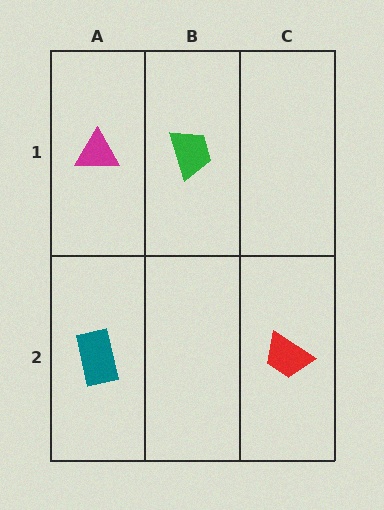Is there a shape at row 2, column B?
No, that cell is empty.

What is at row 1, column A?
A magenta triangle.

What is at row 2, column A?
A teal rectangle.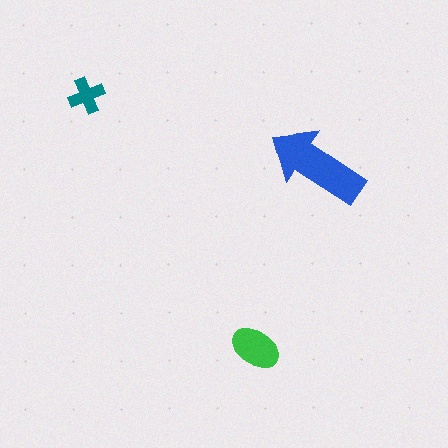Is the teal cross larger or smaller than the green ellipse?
Smaller.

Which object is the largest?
The blue arrow.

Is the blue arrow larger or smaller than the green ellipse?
Larger.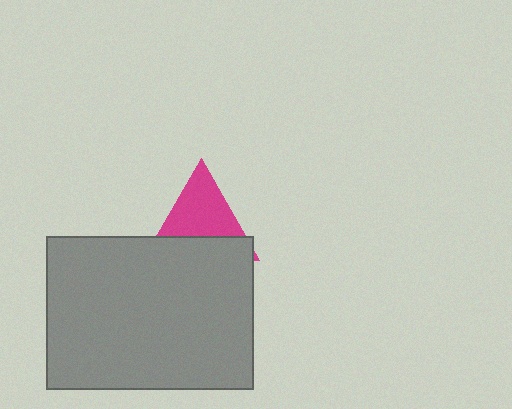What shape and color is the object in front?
The object in front is a gray rectangle.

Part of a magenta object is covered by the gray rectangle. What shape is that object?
It is a triangle.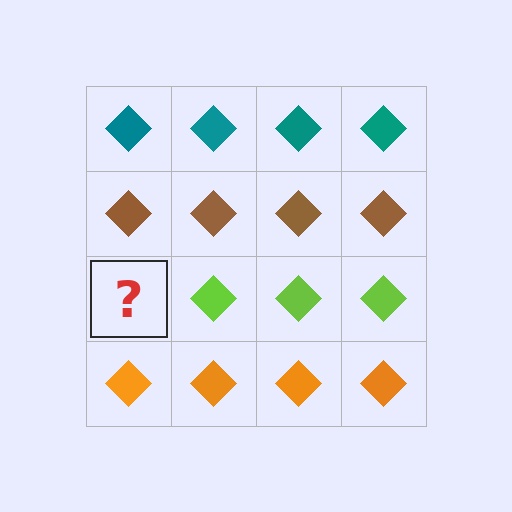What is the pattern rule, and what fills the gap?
The rule is that each row has a consistent color. The gap should be filled with a lime diamond.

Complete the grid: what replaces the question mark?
The question mark should be replaced with a lime diamond.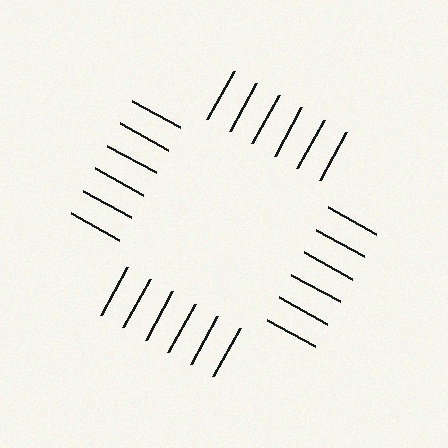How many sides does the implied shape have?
4 sides — the line-ends trace a square.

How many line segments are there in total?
24 — 6 along each of the 4 edges.